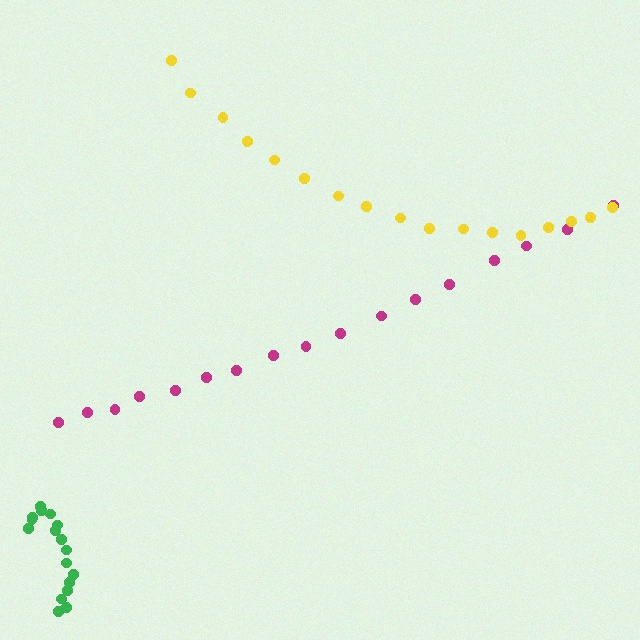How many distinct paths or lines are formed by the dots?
There are 3 distinct paths.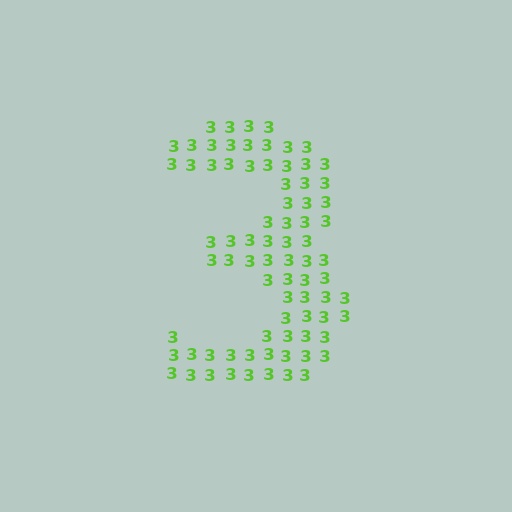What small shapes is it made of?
It is made of small digit 3's.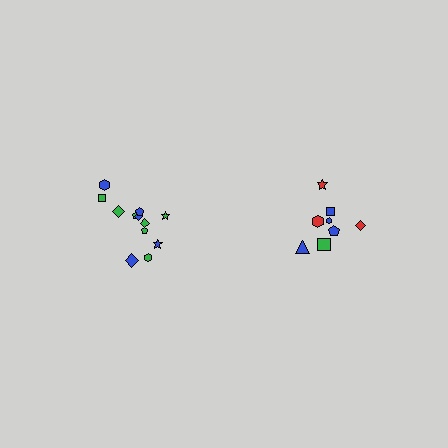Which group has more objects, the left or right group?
The left group.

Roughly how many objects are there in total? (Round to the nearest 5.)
Roughly 20 objects in total.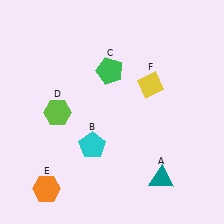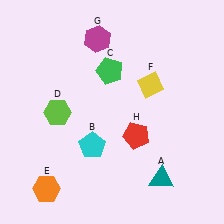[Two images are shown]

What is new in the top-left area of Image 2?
A magenta hexagon (G) was added in the top-left area of Image 2.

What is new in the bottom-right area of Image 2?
A red pentagon (H) was added in the bottom-right area of Image 2.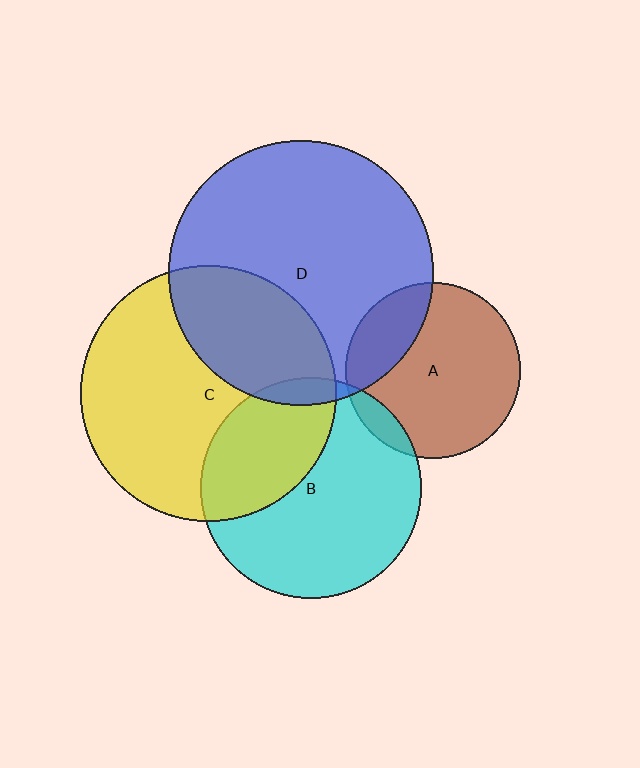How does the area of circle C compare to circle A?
Approximately 2.1 times.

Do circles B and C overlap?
Yes.